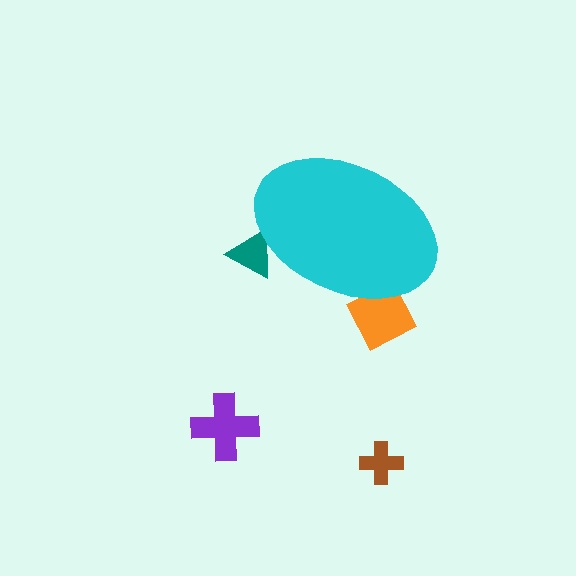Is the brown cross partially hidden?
No, the brown cross is fully visible.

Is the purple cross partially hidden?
No, the purple cross is fully visible.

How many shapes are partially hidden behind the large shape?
2 shapes are partially hidden.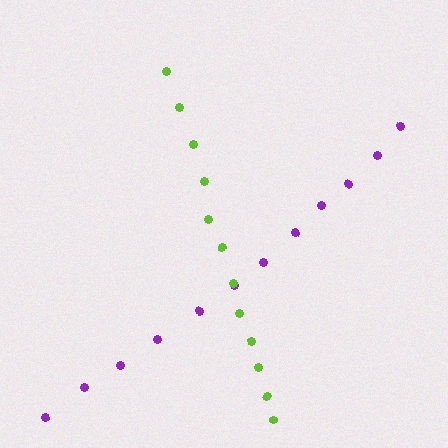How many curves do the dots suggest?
There are 2 distinct paths.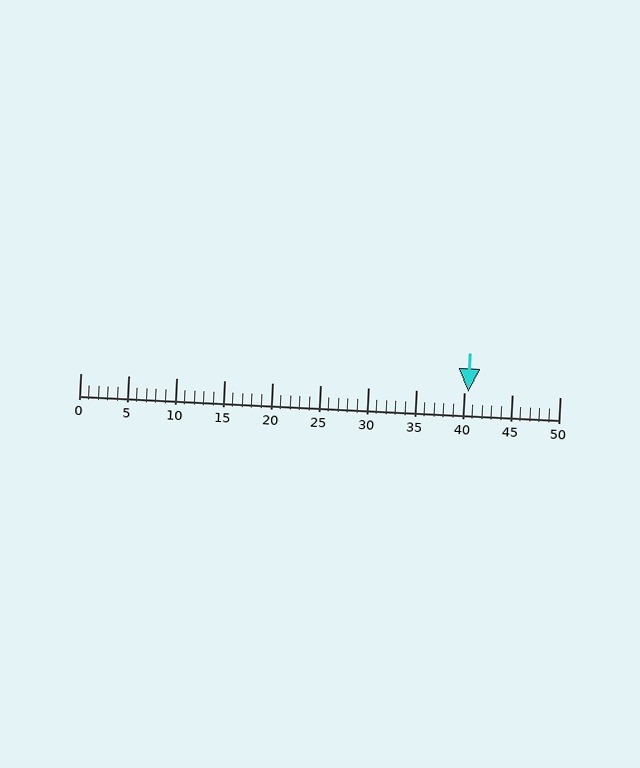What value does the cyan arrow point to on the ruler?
The cyan arrow points to approximately 40.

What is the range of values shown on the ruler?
The ruler shows values from 0 to 50.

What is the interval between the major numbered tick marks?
The major tick marks are spaced 5 units apart.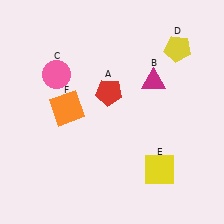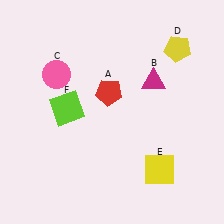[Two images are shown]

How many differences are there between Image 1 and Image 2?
There is 1 difference between the two images.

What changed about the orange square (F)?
In Image 1, F is orange. In Image 2, it changed to lime.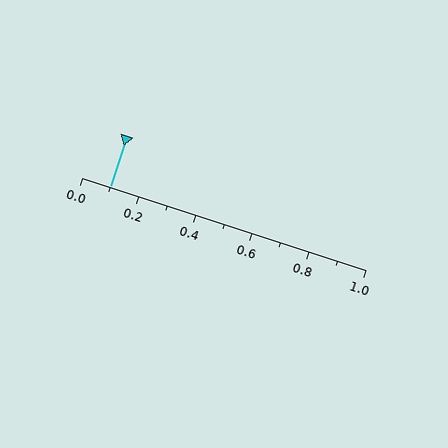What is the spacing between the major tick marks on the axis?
The major ticks are spaced 0.2 apart.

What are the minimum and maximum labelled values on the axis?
The axis runs from 0.0 to 1.0.